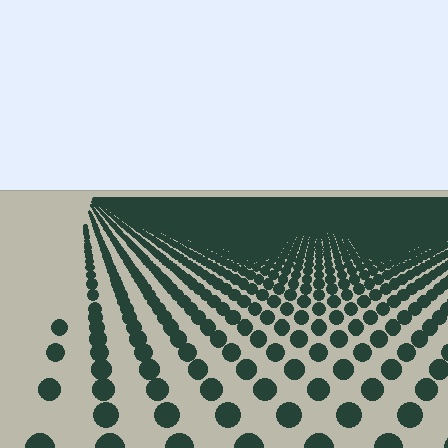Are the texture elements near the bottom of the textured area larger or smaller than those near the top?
Larger. Near the bottom, elements are closer to the viewer and appear at a bigger on-screen size.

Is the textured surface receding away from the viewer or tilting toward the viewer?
The surface is receding away from the viewer. Texture elements get smaller and denser toward the top.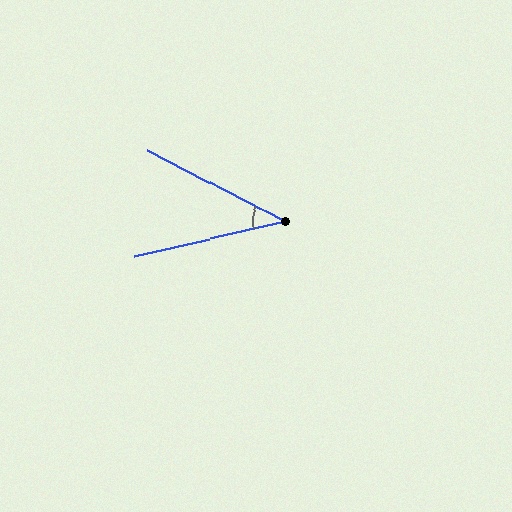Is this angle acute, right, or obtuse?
It is acute.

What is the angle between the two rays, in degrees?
Approximately 40 degrees.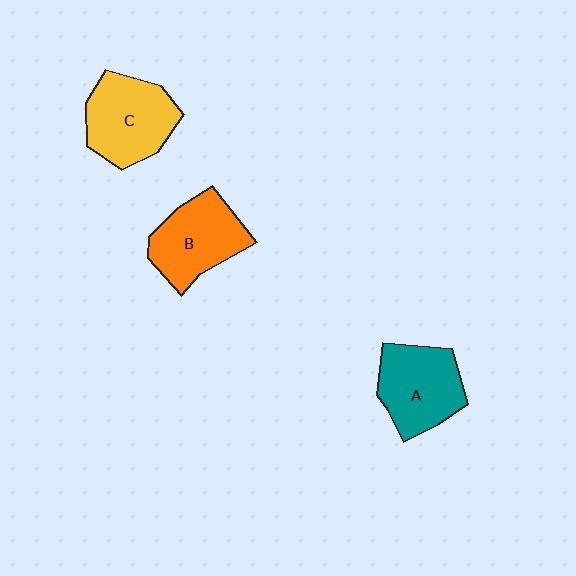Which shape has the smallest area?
Shape B (orange).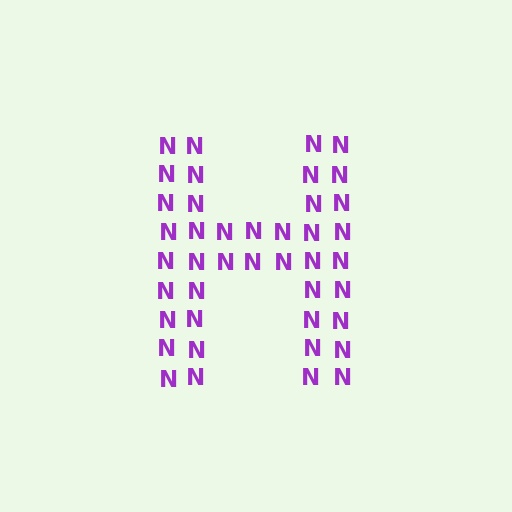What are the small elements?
The small elements are letter N's.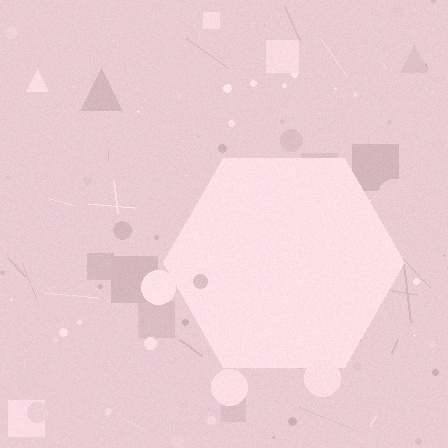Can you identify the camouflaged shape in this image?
The camouflaged shape is a hexagon.